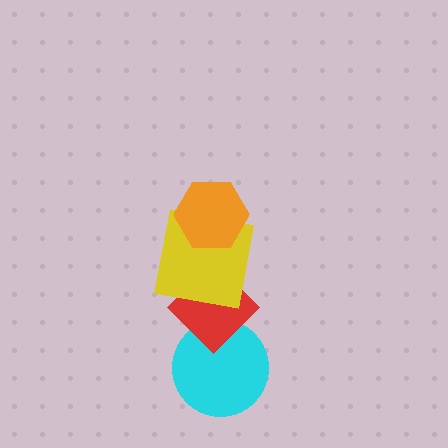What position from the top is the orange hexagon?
The orange hexagon is 1st from the top.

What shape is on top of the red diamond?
The yellow square is on top of the red diamond.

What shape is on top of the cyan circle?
The red diamond is on top of the cyan circle.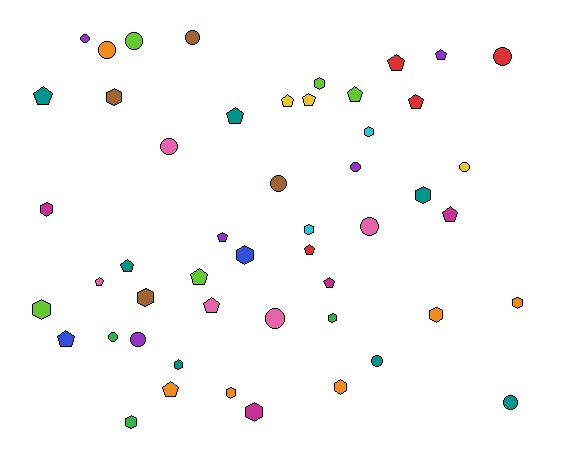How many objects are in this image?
There are 50 objects.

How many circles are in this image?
There are 15 circles.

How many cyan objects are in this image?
There are 2 cyan objects.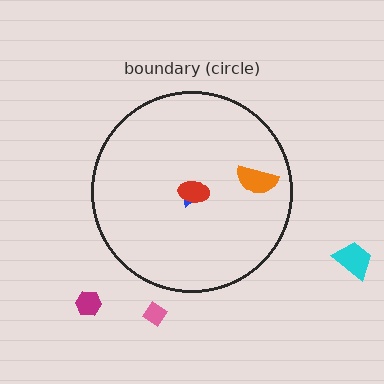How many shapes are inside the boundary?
3 inside, 3 outside.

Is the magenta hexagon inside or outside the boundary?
Outside.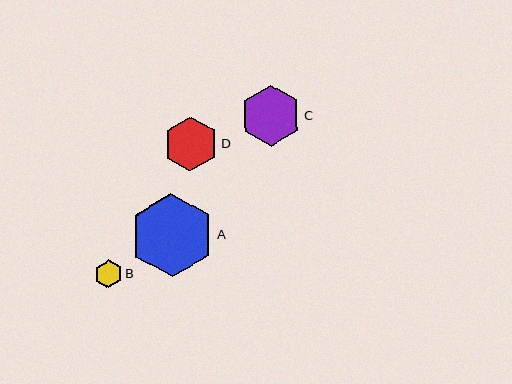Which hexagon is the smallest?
Hexagon B is the smallest with a size of approximately 28 pixels.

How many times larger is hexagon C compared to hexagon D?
Hexagon C is approximately 1.1 times the size of hexagon D.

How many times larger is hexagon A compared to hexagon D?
Hexagon A is approximately 1.5 times the size of hexagon D.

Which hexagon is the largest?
Hexagon A is the largest with a size of approximately 83 pixels.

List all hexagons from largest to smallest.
From largest to smallest: A, C, D, B.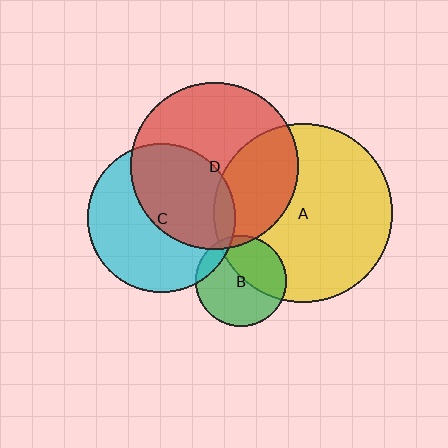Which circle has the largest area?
Circle A (yellow).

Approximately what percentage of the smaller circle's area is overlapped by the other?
Approximately 50%.